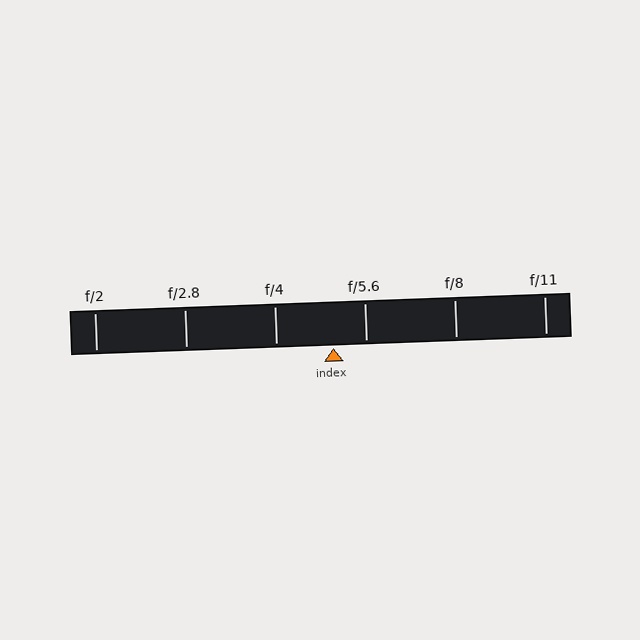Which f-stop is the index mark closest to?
The index mark is closest to f/5.6.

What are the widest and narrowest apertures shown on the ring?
The widest aperture shown is f/2 and the narrowest is f/11.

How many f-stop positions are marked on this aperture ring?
There are 6 f-stop positions marked.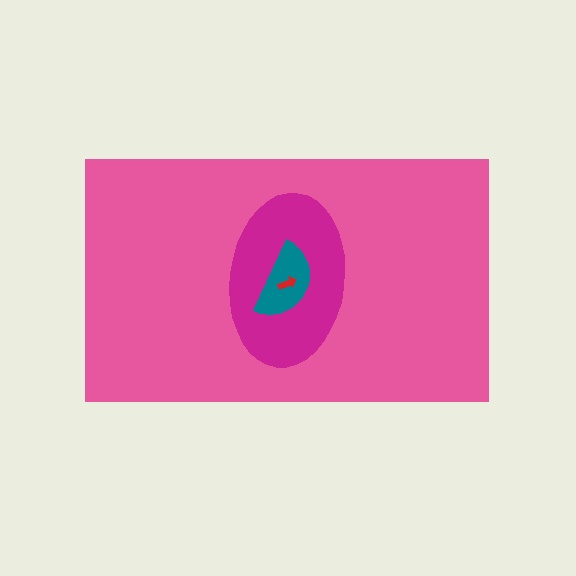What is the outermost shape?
The pink rectangle.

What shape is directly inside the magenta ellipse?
The teal semicircle.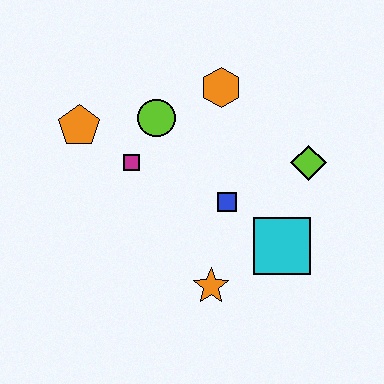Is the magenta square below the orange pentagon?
Yes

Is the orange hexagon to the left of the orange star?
No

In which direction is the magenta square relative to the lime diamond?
The magenta square is to the left of the lime diamond.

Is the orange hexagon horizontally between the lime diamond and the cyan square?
No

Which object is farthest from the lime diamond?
The orange pentagon is farthest from the lime diamond.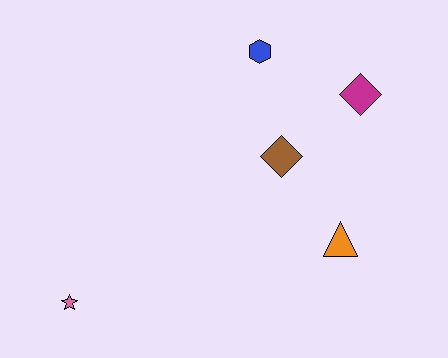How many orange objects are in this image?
There is 1 orange object.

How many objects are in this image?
There are 5 objects.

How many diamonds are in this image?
There are 2 diamonds.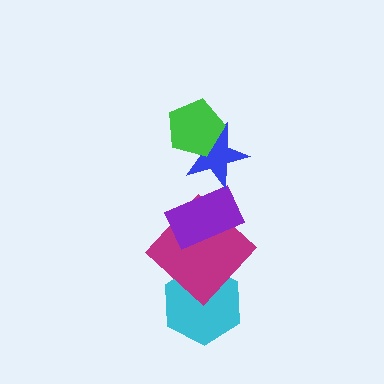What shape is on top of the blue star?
The green pentagon is on top of the blue star.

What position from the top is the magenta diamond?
The magenta diamond is 4th from the top.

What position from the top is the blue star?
The blue star is 2nd from the top.